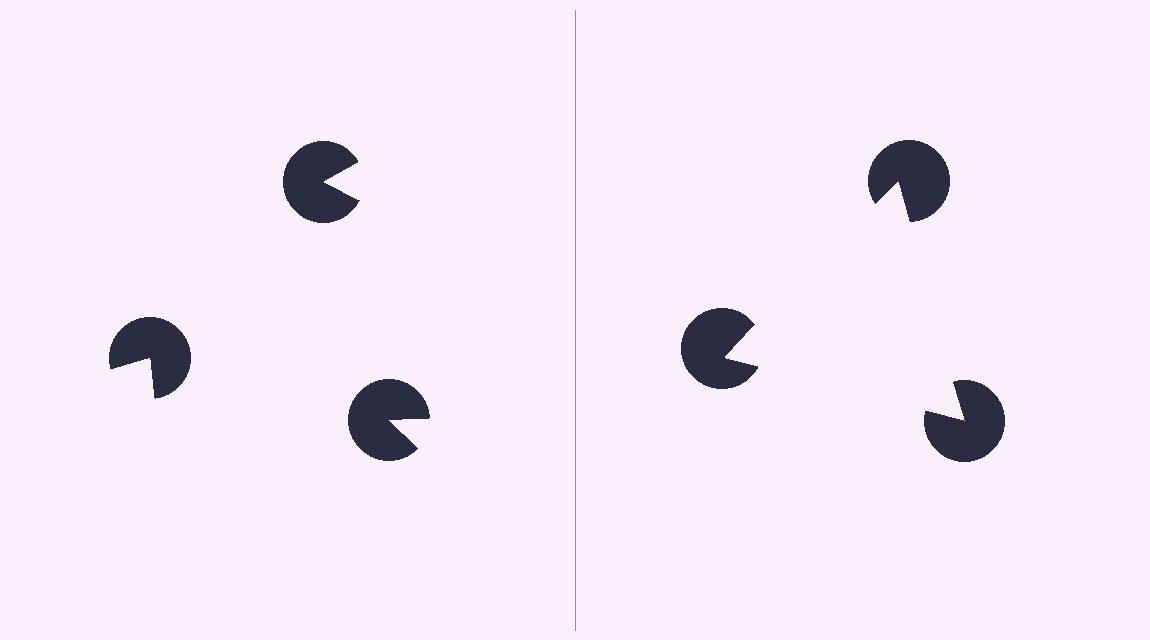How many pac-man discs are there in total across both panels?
6 — 3 on each side.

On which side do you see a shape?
An illusory triangle appears on the right side. On the left side the wedge cuts are rotated, so no coherent shape forms.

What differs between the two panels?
The pac-man discs are positioned identically on both sides; only the wedge orientations differ. On the right they align to a triangle; on the left they are misaligned.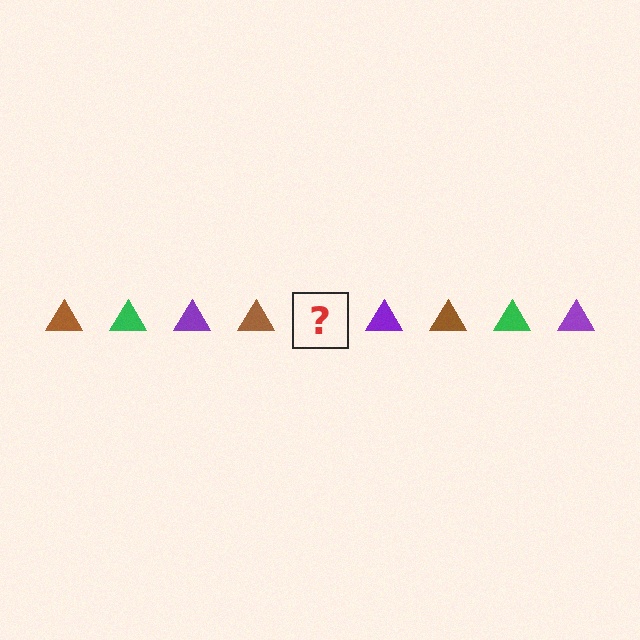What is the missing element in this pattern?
The missing element is a green triangle.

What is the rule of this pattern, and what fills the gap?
The rule is that the pattern cycles through brown, green, purple triangles. The gap should be filled with a green triangle.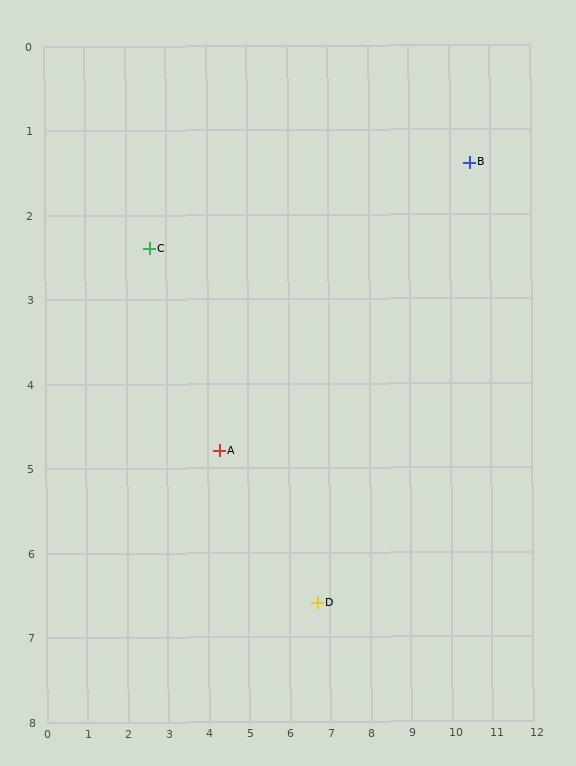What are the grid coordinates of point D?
Point D is at approximately (6.7, 6.6).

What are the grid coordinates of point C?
Point C is at approximately (2.6, 2.4).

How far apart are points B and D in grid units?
Points B and D are about 6.4 grid units apart.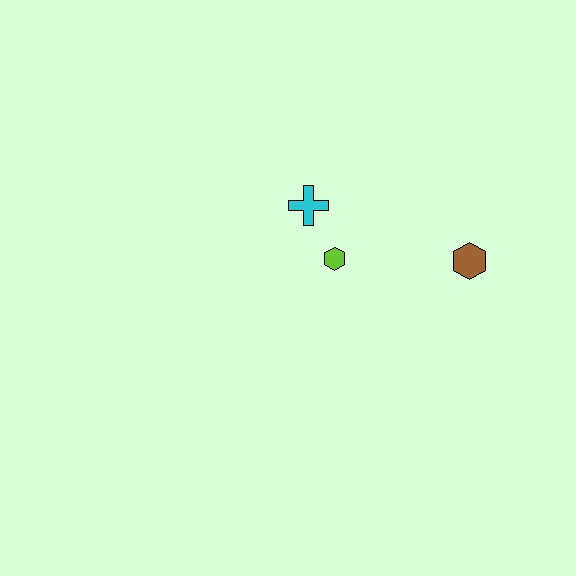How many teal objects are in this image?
There are no teal objects.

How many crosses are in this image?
There is 1 cross.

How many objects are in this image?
There are 3 objects.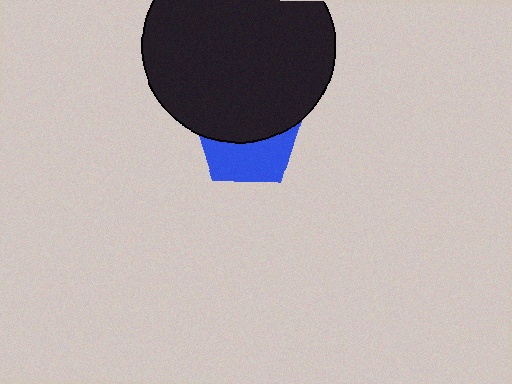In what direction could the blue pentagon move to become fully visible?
The blue pentagon could move down. That would shift it out from behind the black circle entirely.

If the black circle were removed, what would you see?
You would see the complete blue pentagon.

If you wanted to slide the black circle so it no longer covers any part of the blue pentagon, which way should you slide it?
Slide it up — that is the most direct way to separate the two shapes.